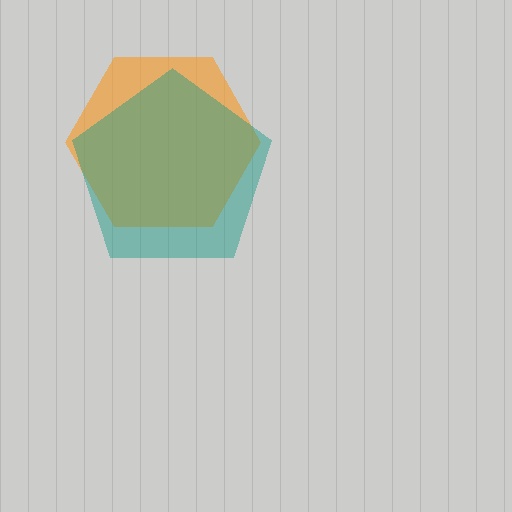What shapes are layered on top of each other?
The layered shapes are: an orange hexagon, a teal pentagon.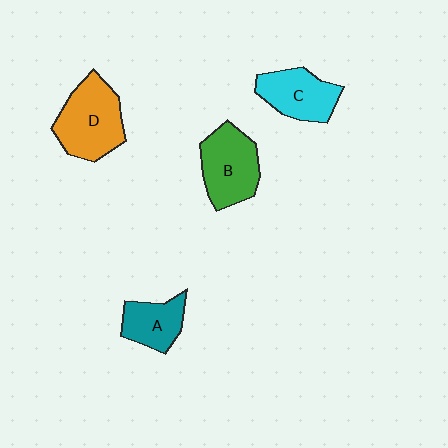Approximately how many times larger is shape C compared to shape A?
Approximately 1.3 times.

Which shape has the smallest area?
Shape A (teal).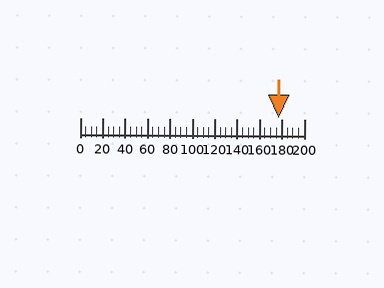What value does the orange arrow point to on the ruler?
The orange arrow points to approximately 177.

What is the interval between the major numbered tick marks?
The major tick marks are spaced 20 units apart.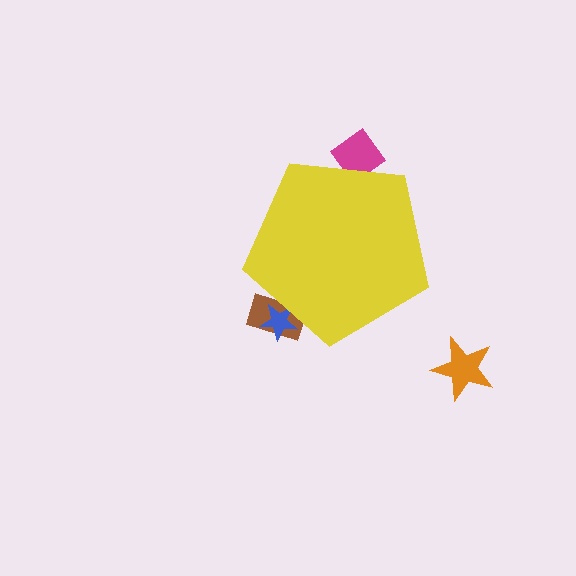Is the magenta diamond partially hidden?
Yes, the magenta diamond is partially hidden behind the yellow pentagon.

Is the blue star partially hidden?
Yes, the blue star is partially hidden behind the yellow pentagon.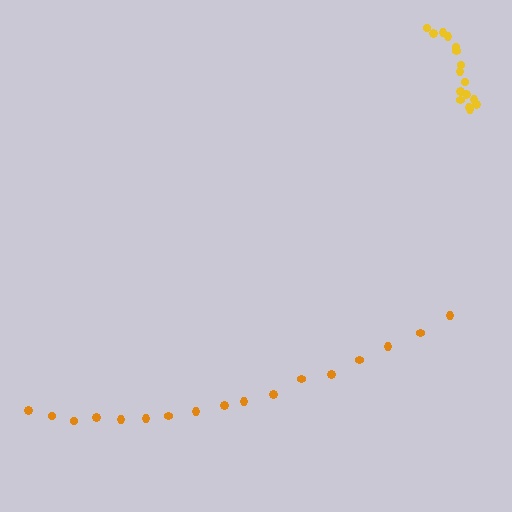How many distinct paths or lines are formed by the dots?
There are 2 distinct paths.